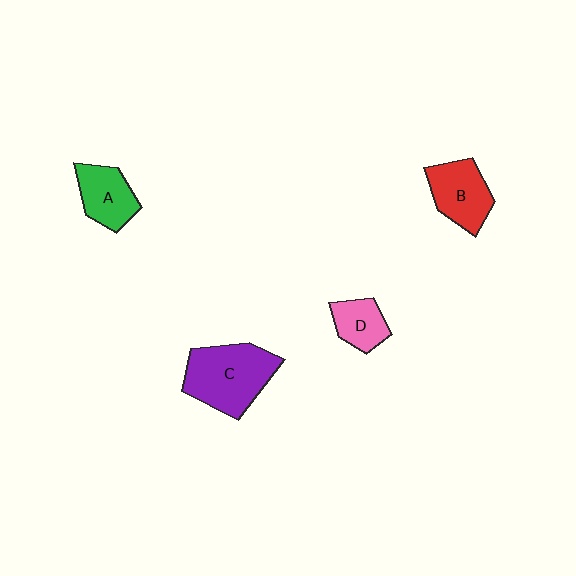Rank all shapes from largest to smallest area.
From largest to smallest: C (purple), B (red), A (green), D (pink).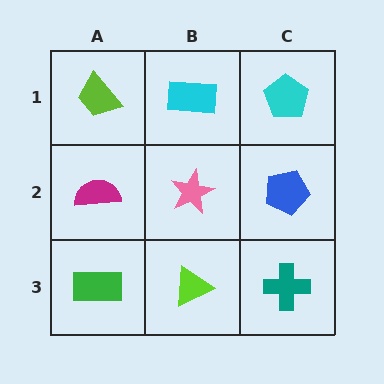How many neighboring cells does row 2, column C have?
3.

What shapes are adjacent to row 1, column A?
A magenta semicircle (row 2, column A), a cyan rectangle (row 1, column B).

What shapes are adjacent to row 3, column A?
A magenta semicircle (row 2, column A), a lime triangle (row 3, column B).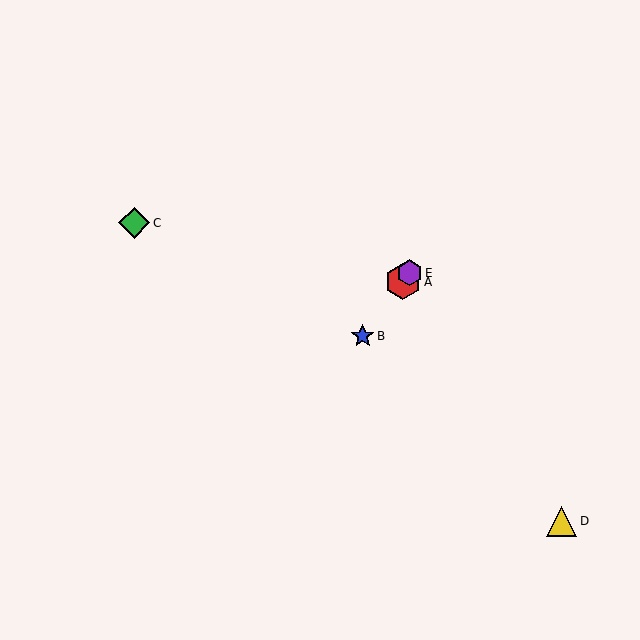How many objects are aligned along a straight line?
3 objects (A, B, E) are aligned along a straight line.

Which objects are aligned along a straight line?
Objects A, B, E are aligned along a straight line.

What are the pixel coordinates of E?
Object E is at (409, 273).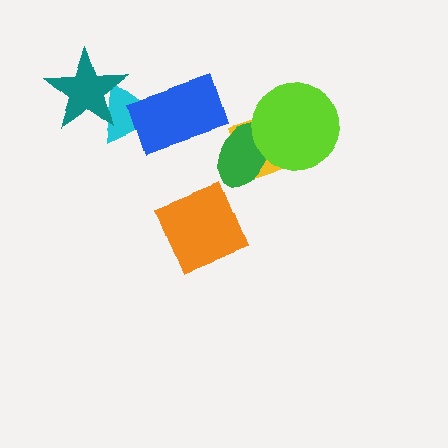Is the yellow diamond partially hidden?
Yes, it is partially covered by another shape.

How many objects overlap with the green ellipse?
2 objects overlap with the green ellipse.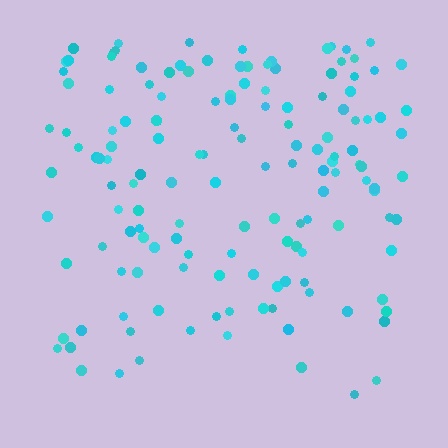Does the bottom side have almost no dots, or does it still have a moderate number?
Still a moderate number, just noticeably fewer than the top.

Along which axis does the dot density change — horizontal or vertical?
Vertical.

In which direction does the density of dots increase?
From bottom to top, with the top side densest.